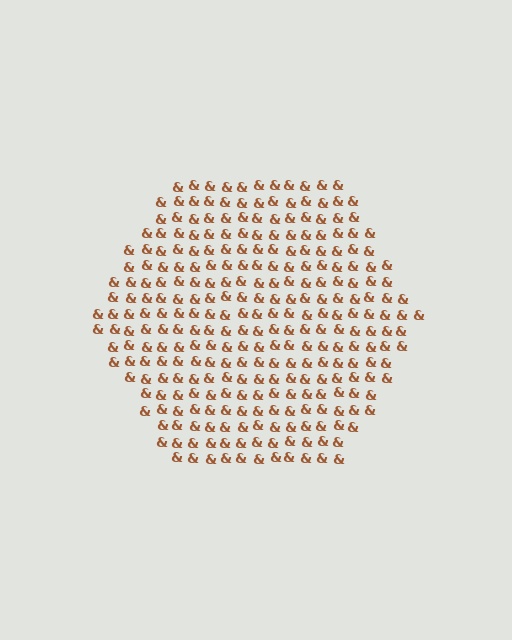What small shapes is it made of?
It is made of small ampersands.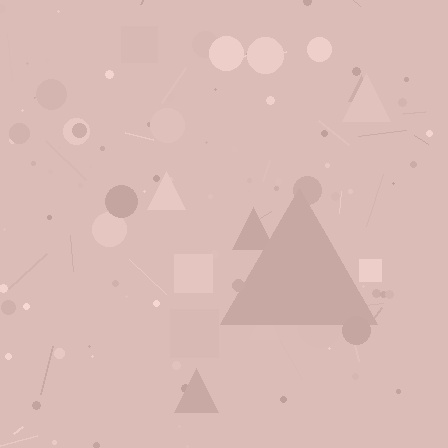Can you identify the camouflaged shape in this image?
The camouflaged shape is a triangle.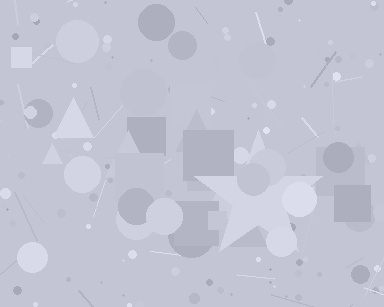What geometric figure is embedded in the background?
A star is embedded in the background.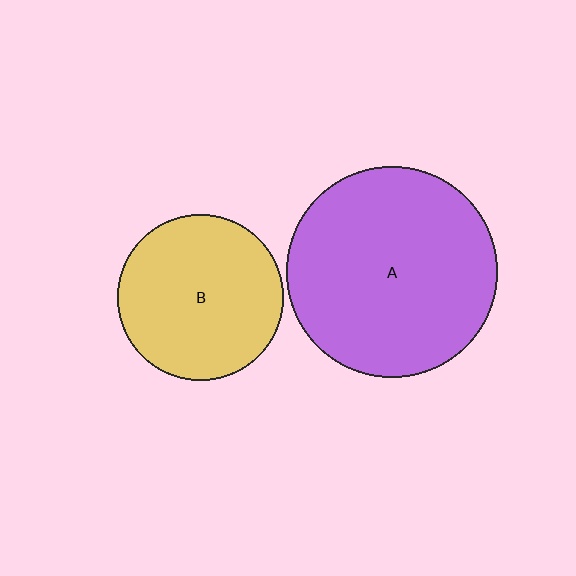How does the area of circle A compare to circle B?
Approximately 1.6 times.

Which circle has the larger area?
Circle A (purple).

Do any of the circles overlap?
No, none of the circles overlap.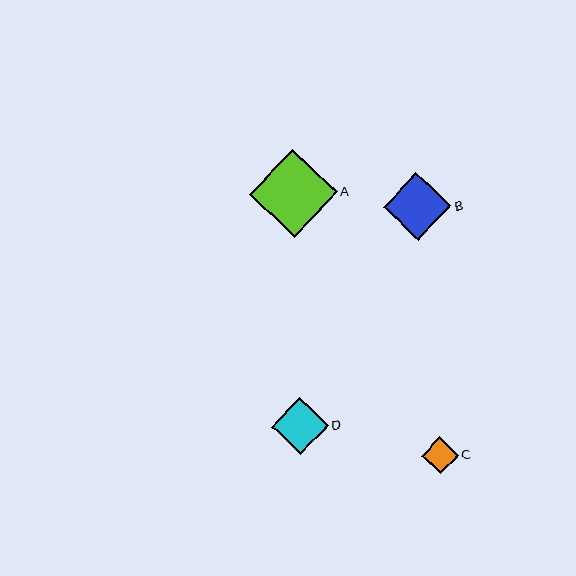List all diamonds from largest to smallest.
From largest to smallest: A, B, D, C.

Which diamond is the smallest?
Diamond C is the smallest with a size of approximately 37 pixels.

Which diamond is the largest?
Diamond A is the largest with a size of approximately 88 pixels.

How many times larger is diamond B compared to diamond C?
Diamond B is approximately 1.8 times the size of diamond C.